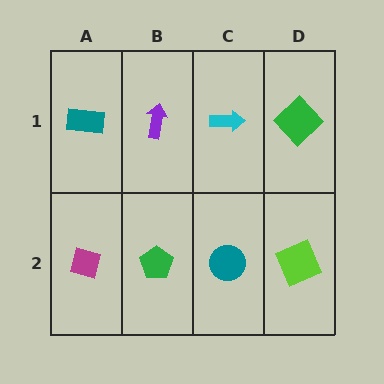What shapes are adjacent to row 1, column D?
A lime square (row 2, column D), a cyan arrow (row 1, column C).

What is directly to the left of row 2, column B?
A magenta diamond.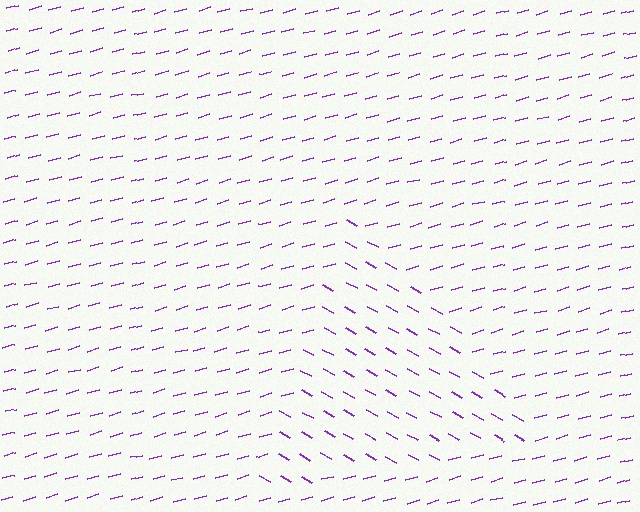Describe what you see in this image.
The image is filled with small purple line segments. A triangle region in the image has lines oriented differently from the surrounding lines, creating a visible texture boundary.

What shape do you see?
I see a triangle.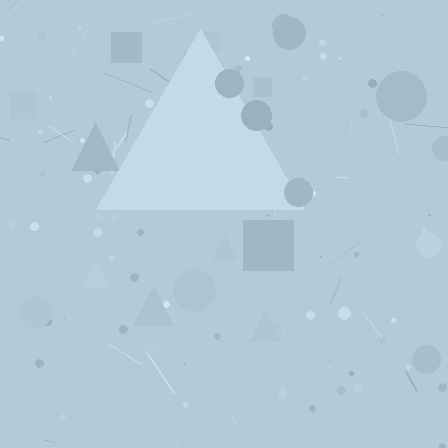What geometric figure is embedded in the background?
A triangle is embedded in the background.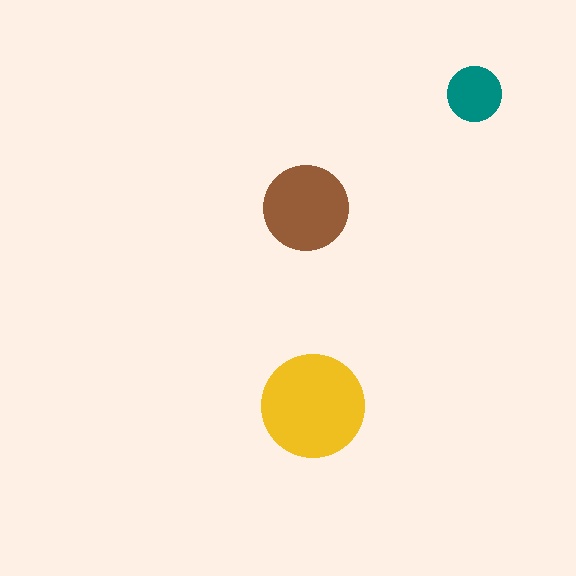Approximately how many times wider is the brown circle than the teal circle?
About 1.5 times wider.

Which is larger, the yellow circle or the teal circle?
The yellow one.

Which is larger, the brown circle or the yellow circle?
The yellow one.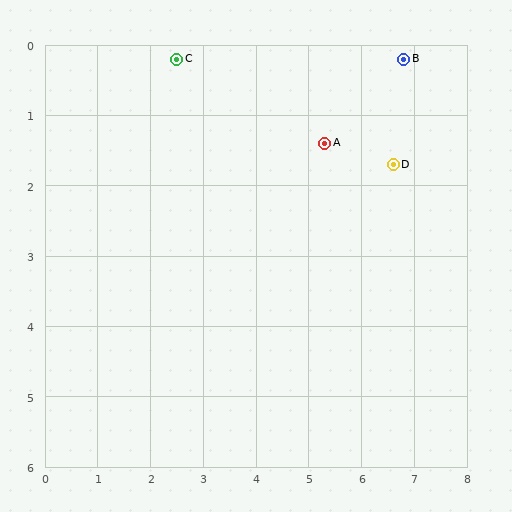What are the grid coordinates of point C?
Point C is at approximately (2.5, 0.2).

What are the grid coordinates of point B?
Point B is at approximately (6.8, 0.2).